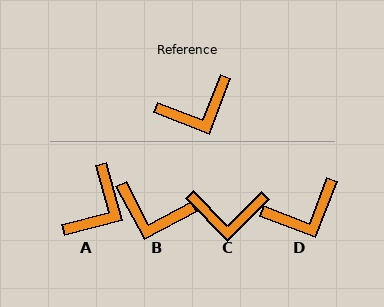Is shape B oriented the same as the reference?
No, it is off by about 41 degrees.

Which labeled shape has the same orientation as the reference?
D.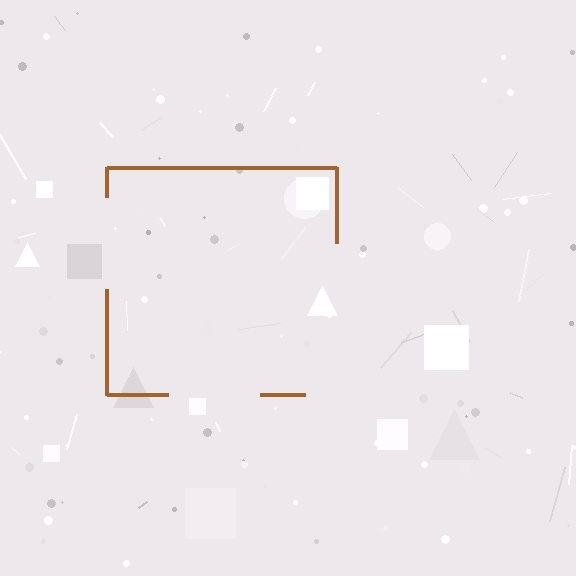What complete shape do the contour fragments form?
The contour fragments form a square.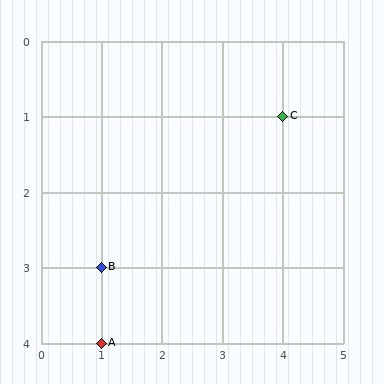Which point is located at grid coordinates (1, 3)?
Point B is at (1, 3).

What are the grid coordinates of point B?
Point B is at grid coordinates (1, 3).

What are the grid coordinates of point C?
Point C is at grid coordinates (4, 1).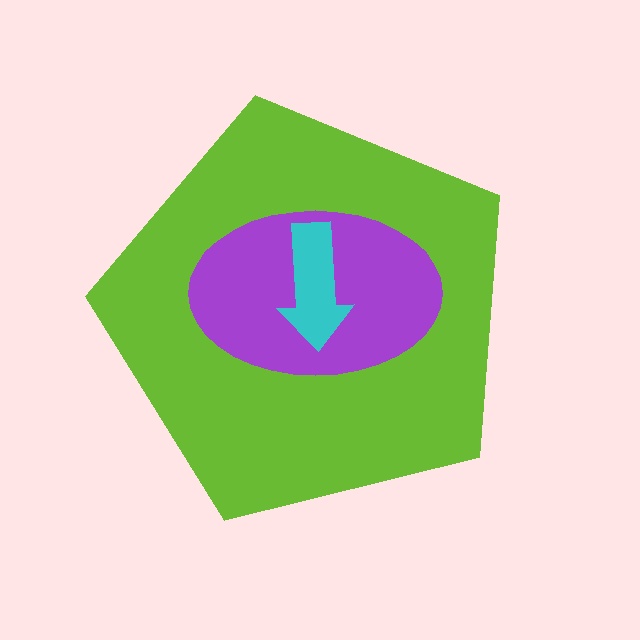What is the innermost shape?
The cyan arrow.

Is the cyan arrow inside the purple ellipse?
Yes.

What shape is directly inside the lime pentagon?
The purple ellipse.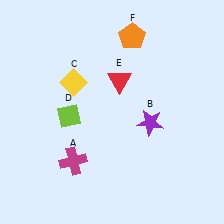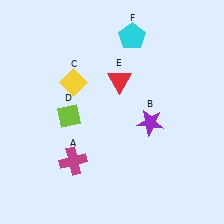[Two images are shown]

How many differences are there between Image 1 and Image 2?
There is 1 difference between the two images.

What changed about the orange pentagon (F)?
In Image 1, F is orange. In Image 2, it changed to cyan.